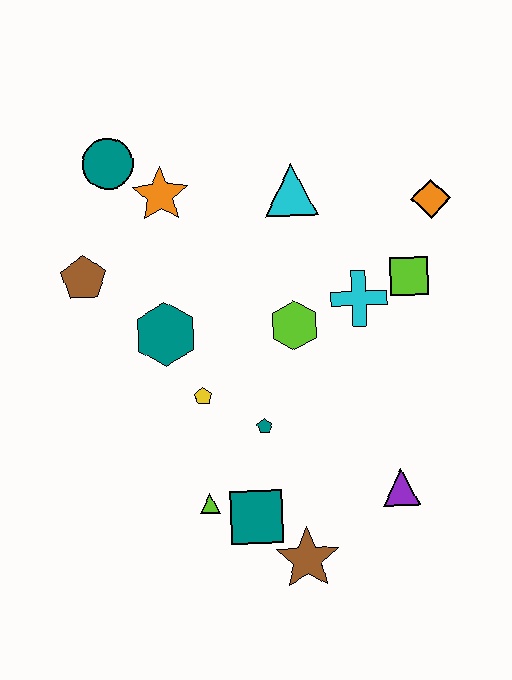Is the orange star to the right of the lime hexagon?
No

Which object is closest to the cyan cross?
The lime square is closest to the cyan cross.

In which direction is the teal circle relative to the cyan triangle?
The teal circle is to the left of the cyan triangle.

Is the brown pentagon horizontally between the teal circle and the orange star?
No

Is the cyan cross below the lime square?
Yes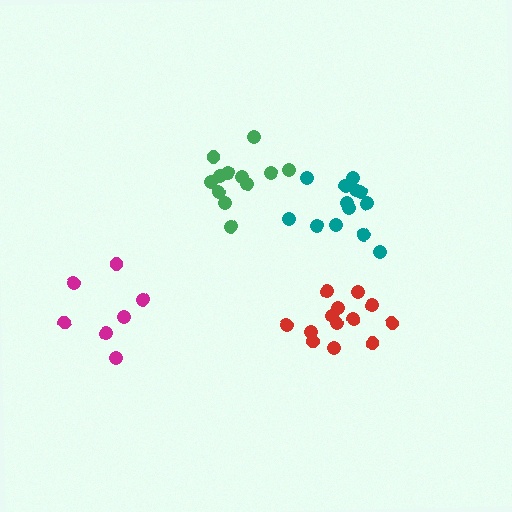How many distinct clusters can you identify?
There are 4 distinct clusters.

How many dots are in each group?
Group 1: 13 dots, Group 2: 13 dots, Group 3: 12 dots, Group 4: 7 dots (45 total).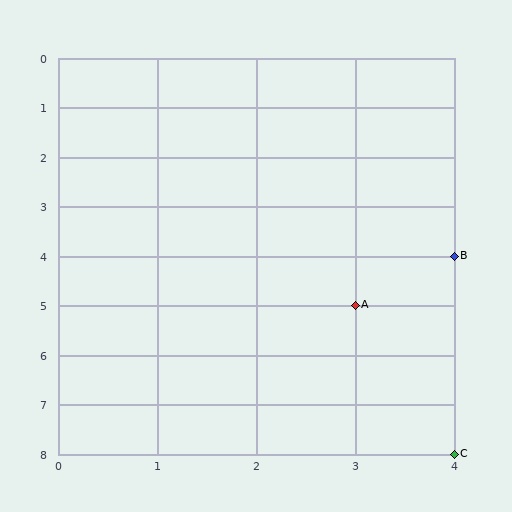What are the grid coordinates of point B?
Point B is at grid coordinates (4, 4).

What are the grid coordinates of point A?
Point A is at grid coordinates (3, 5).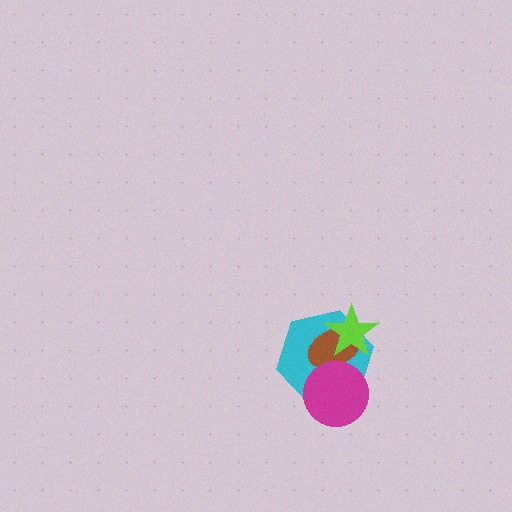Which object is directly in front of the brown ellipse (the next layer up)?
The lime star is directly in front of the brown ellipse.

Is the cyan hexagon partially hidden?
Yes, it is partially covered by another shape.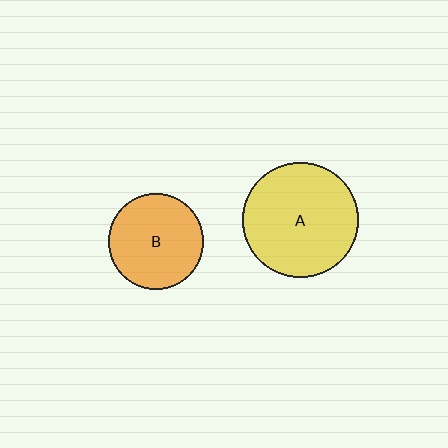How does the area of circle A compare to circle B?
Approximately 1.5 times.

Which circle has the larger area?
Circle A (yellow).